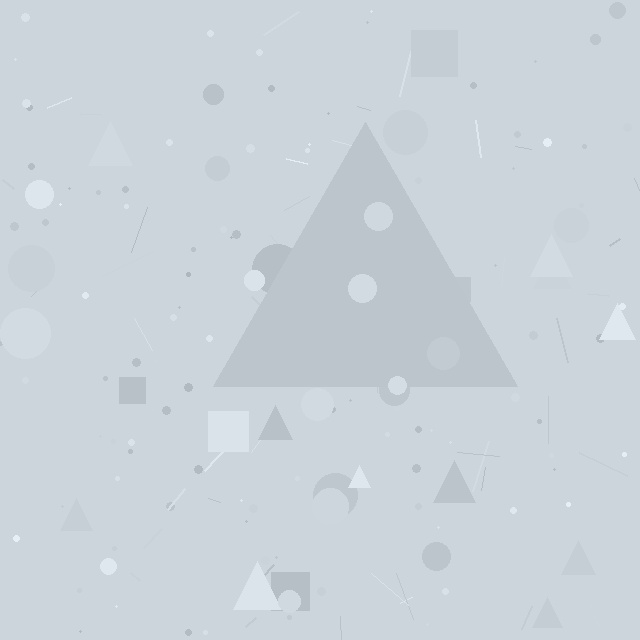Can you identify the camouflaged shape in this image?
The camouflaged shape is a triangle.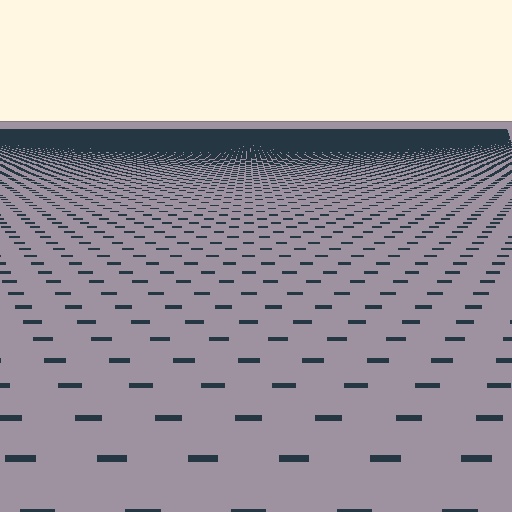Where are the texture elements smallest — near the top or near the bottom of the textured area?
Near the top.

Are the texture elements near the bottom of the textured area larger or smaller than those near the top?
Larger. Near the bottom, elements are closer to the viewer and appear at a bigger on-screen size.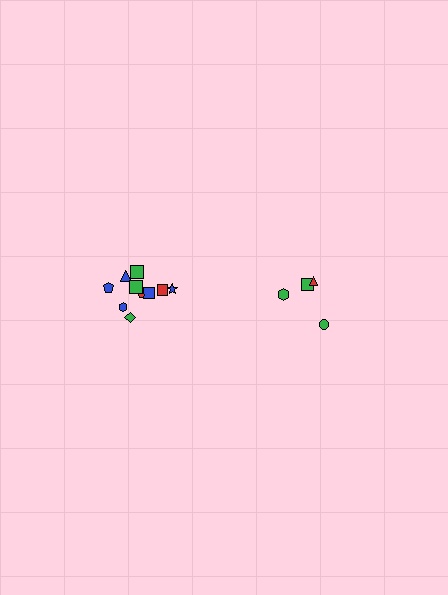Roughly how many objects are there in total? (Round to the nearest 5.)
Roughly 15 objects in total.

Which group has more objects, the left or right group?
The left group.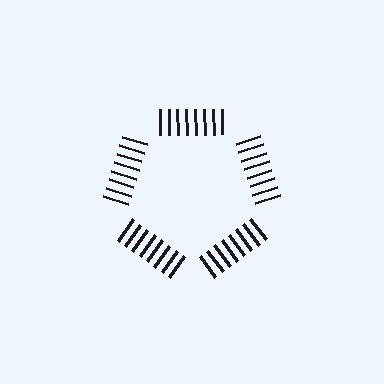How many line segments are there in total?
40 — 8 along each of the 5 edges.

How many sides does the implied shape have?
5 sides — the line-ends trace a pentagon.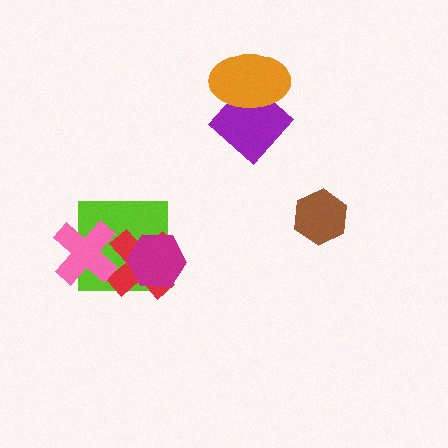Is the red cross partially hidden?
Yes, it is partially covered by another shape.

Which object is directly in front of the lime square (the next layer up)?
The red cross is directly in front of the lime square.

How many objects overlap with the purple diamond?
1 object overlaps with the purple diamond.